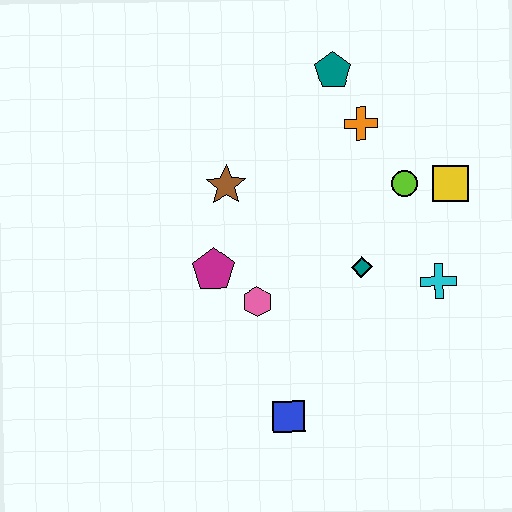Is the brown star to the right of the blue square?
No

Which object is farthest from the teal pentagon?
The blue square is farthest from the teal pentagon.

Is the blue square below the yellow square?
Yes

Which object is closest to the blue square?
The pink hexagon is closest to the blue square.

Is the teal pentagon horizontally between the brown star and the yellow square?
Yes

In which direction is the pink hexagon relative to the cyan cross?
The pink hexagon is to the left of the cyan cross.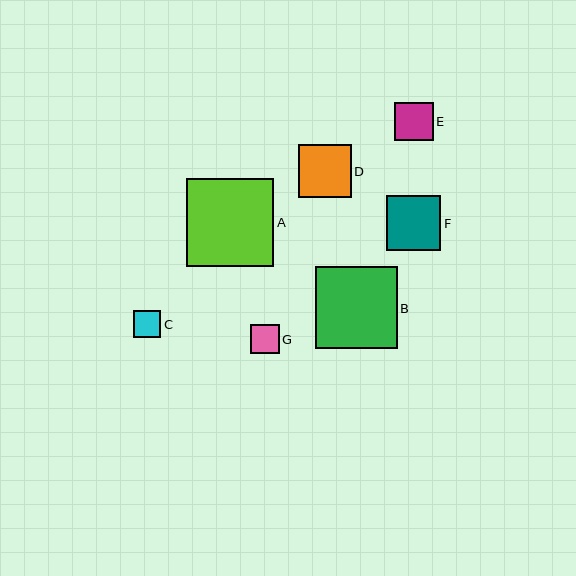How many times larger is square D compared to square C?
Square D is approximately 2.0 times the size of square C.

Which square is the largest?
Square A is the largest with a size of approximately 87 pixels.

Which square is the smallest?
Square C is the smallest with a size of approximately 27 pixels.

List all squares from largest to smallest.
From largest to smallest: A, B, F, D, E, G, C.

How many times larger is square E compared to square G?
Square E is approximately 1.4 times the size of square G.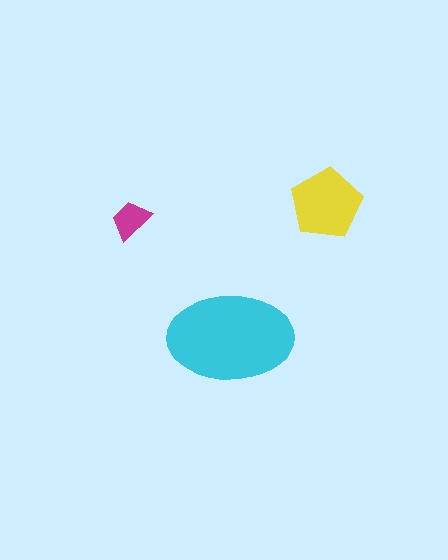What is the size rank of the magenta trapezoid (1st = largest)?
3rd.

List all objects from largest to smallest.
The cyan ellipse, the yellow pentagon, the magenta trapezoid.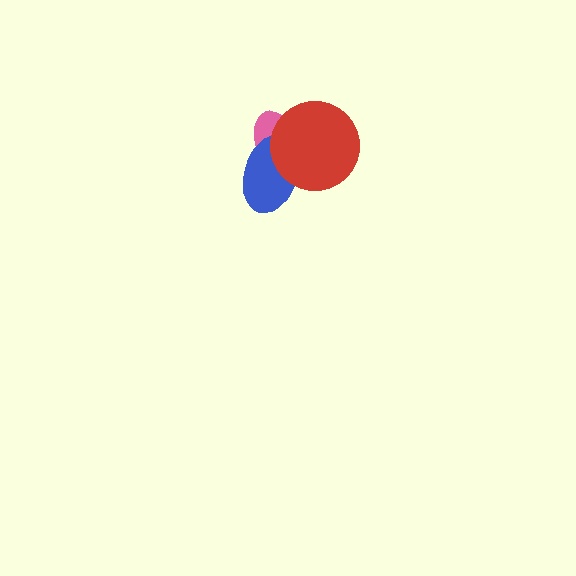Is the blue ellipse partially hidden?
Yes, it is partially covered by another shape.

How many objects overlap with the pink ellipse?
2 objects overlap with the pink ellipse.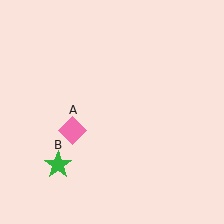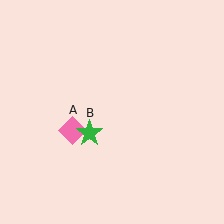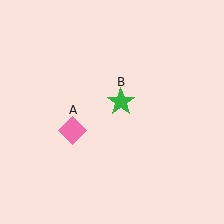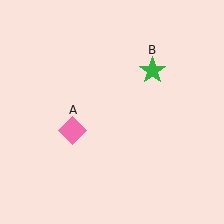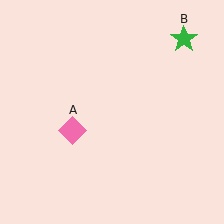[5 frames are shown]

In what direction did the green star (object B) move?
The green star (object B) moved up and to the right.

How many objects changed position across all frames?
1 object changed position: green star (object B).